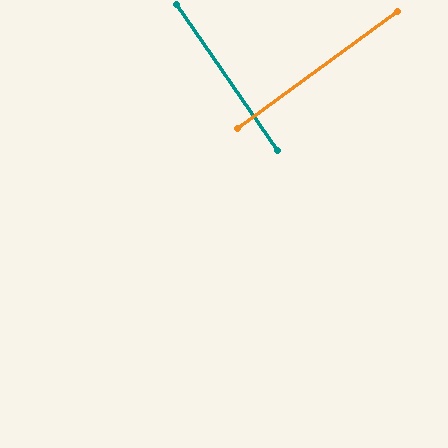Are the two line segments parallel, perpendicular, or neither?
Perpendicular — they meet at approximately 88°.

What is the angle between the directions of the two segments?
Approximately 88 degrees.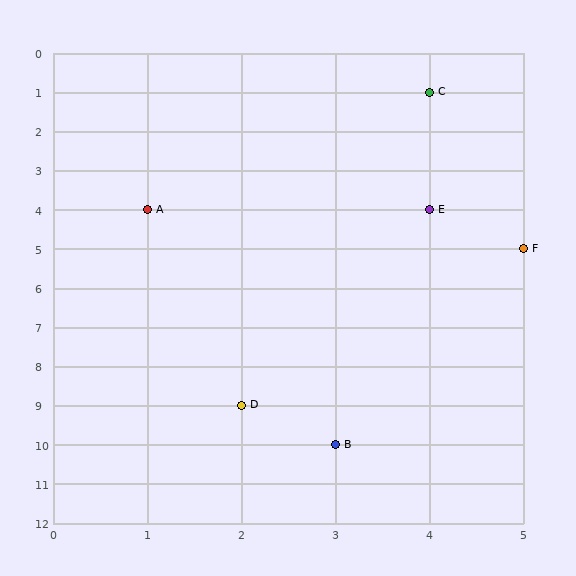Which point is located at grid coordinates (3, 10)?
Point B is at (3, 10).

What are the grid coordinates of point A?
Point A is at grid coordinates (1, 4).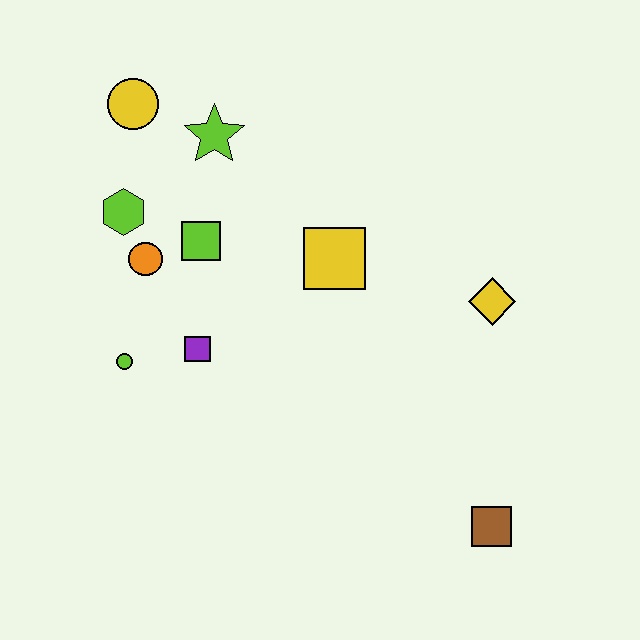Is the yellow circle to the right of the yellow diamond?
No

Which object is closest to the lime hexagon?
The orange circle is closest to the lime hexagon.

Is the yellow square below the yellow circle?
Yes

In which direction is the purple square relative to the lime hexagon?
The purple square is below the lime hexagon.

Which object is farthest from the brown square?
The yellow circle is farthest from the brown square.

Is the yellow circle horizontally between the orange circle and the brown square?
No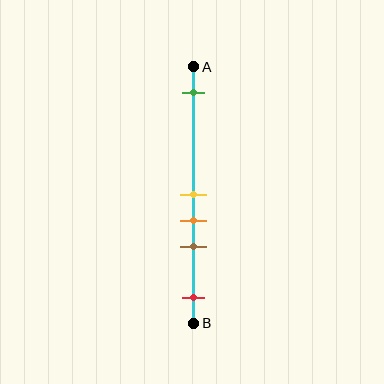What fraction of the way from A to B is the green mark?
The green mark is approximately 10% (0.1) of the way from A to B.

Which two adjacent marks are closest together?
The yellow and orange marks are the closest adjacent pair.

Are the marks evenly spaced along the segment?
No, the marks are not evenly spaced.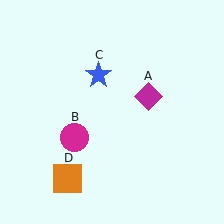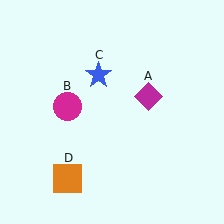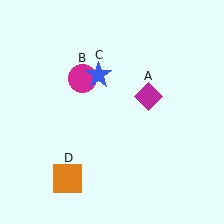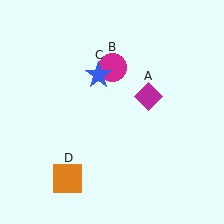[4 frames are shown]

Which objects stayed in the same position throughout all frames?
Magenta diamond (object A) and blue star (object C) and orange square (object D) remained stationary.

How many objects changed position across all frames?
1 object changed position: magenta circle (object B).